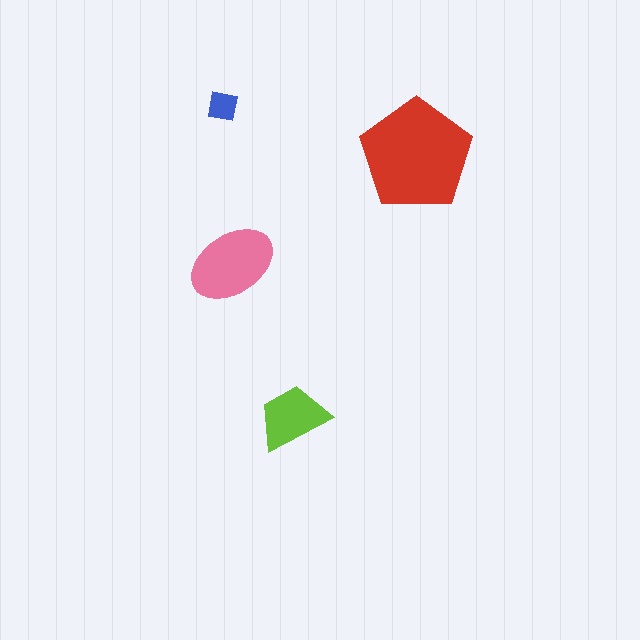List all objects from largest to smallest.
The red pentagon, the pink ellipse, the lime trapezoid, the blue square.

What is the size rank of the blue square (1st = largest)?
4th.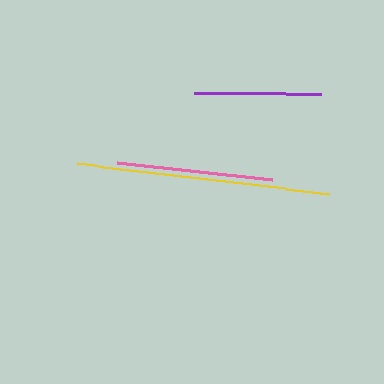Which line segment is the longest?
The yellow line is the longest at approximately 254 pixels.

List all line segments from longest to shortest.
From longest to shortest: yellow, pink, purple.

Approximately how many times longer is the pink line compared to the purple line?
The pink line is approximately 1.2 times the length of the purple line.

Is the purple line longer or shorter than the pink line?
The pink line is longer than the purple line.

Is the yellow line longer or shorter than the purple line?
The yellow line is longer than the purple line.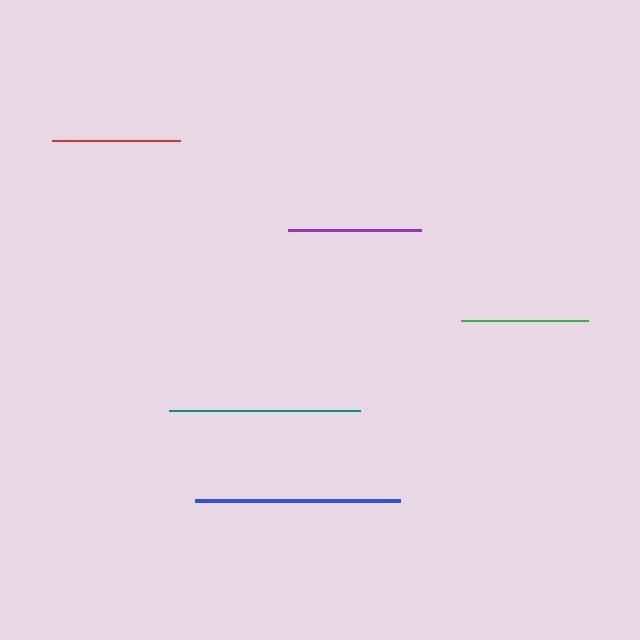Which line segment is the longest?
The blue line is the longest at approximately 205 pixels.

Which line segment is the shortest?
The green line is the shortest at approximately 128 pixels.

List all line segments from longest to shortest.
From longest to shortest: blue, teal, purple, red, green.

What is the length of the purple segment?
The purple segment is approximately 133 pixels long.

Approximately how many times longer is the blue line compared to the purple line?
The blue line is approximately 1.5 times the length of the purple line.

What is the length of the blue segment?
The blue segment is approximately 205 pixels long.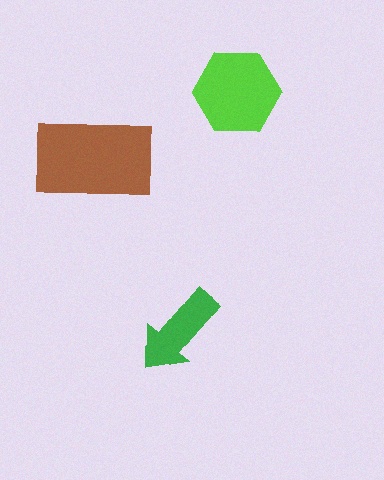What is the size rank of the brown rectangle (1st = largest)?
1st.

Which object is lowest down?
The green arrow is bottommost.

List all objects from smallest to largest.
The green arrow, the lime hexagon, the brown rectangle.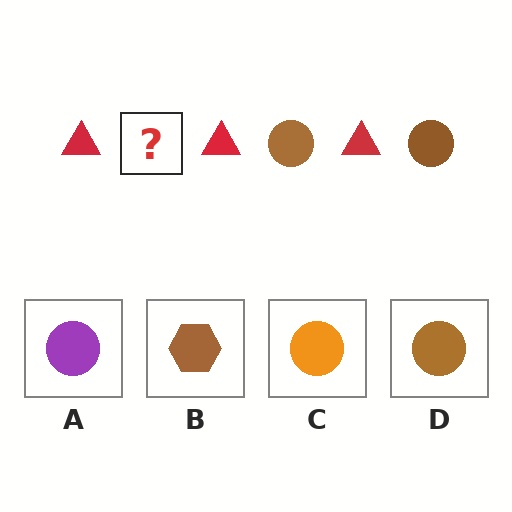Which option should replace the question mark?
Option D.